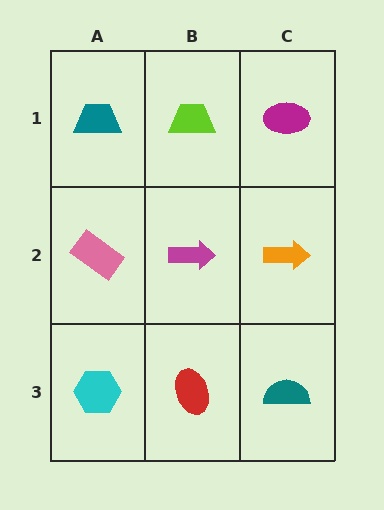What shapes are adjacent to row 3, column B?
A magenta arrow (row 2, column B), a cyan hexagon (row 3, column A), a teal semicircle (row 3, column C).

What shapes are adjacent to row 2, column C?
A magenta ellipse (row 1, column C), a teal semicircle (row 3, column C), a magenta arrow (row 2, column B).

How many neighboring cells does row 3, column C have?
2.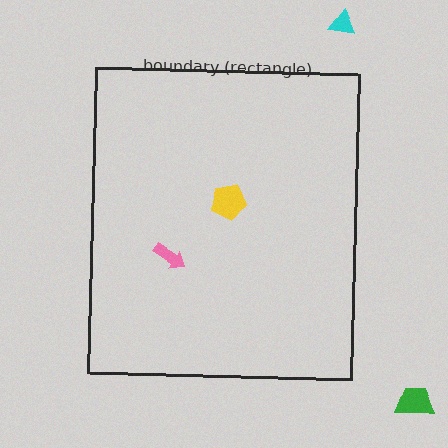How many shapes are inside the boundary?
2 inside, 2 outside.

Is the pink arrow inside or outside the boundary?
Inside.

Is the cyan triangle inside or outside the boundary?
Outside.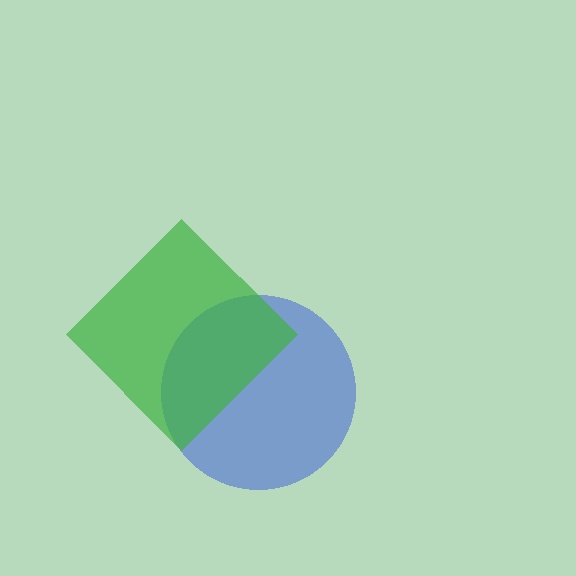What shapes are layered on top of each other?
The layered shapes are: a blue circle, a green diamond.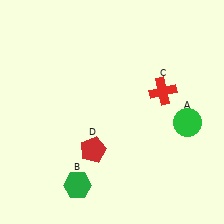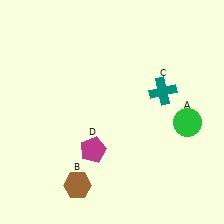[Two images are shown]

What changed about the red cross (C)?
In Image 1, C is red. In Image 2, it changed to teal.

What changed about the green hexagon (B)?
In Image 1, B is green. In Image 2, it changed to brown.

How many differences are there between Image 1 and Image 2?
There are 3 differences between the two images.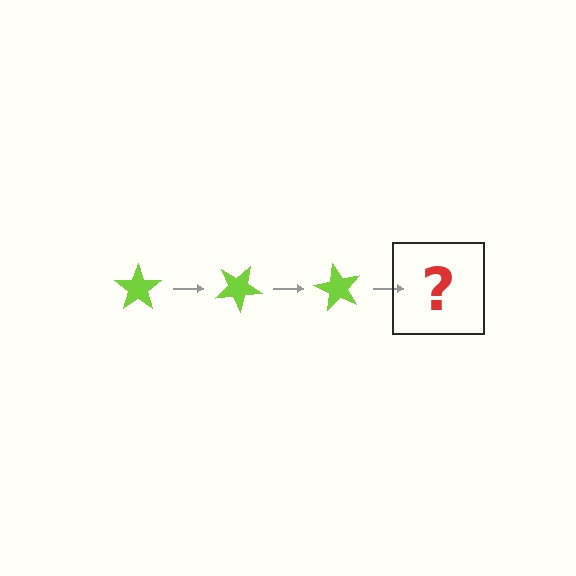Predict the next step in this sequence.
The next step is a lime star rotated 90 degrees.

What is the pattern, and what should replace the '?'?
The pattern is that the star rotates 30 degrees each step. The '?' should be a lime star rotated 90 degrees.